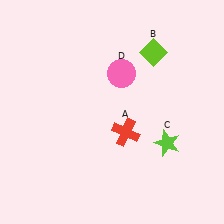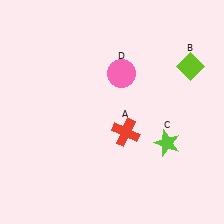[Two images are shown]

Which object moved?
The lime diamond (B) moved right.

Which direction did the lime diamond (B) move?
The lime diamond (B) moved right.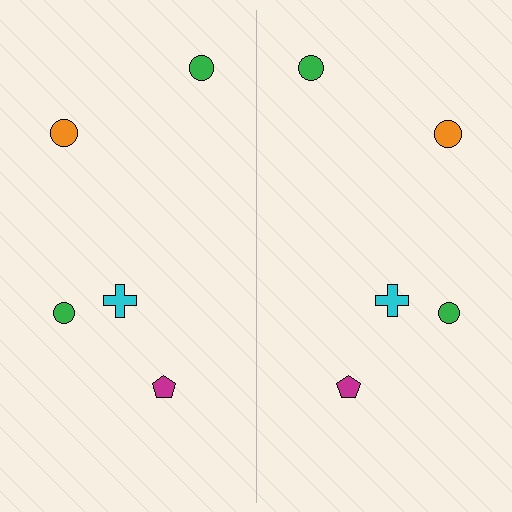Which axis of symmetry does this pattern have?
The pattern has a vertical axis of symmetry running through the center of the image.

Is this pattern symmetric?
Yes, this pattern has bilateral (reflection) symmetry.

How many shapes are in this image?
There are 10 shapes in this image.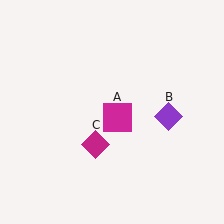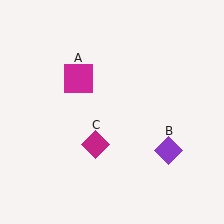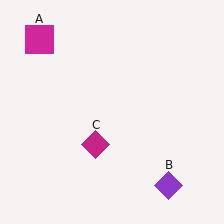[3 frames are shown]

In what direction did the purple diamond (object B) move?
The purple diamond (object B) moved down.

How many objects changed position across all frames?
2 objects changed position: magenta square (object A), purple diamond (object B).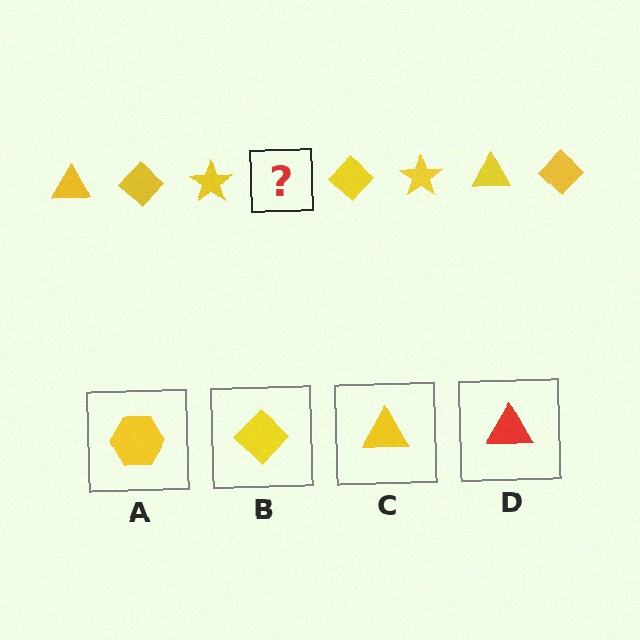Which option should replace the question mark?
Option C.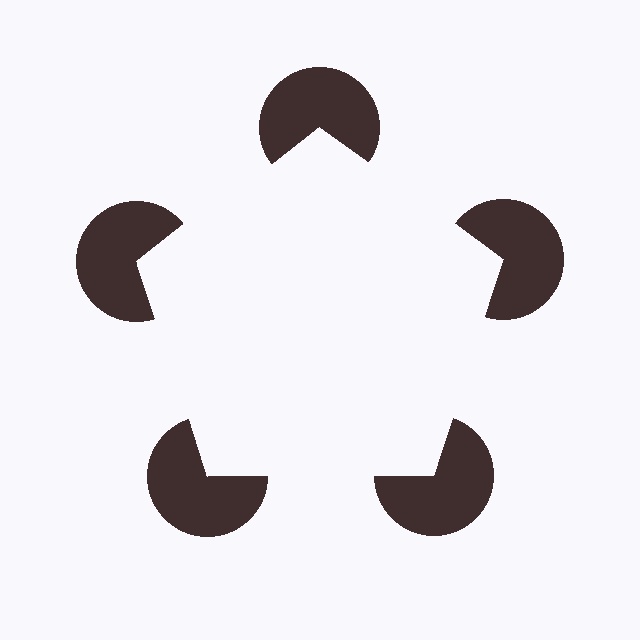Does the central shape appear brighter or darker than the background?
It typically appears slightly brighter than the background, even though no actual brightness change is drawn.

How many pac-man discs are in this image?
There are 5 — one at each vertex of the illusory pentagon.